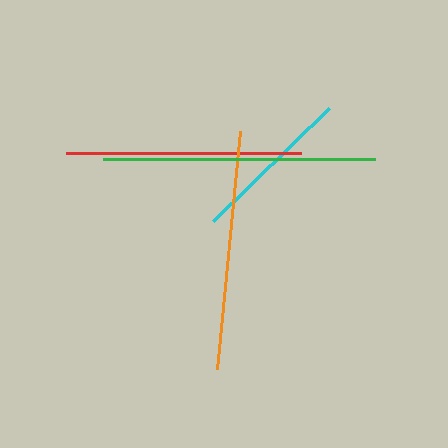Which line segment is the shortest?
The cyan line is the shortest at approximately 162 pixels.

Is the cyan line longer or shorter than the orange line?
The orange line is longer than the cyan line.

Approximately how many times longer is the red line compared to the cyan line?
The red line is approximately 1.4 times the length of the cyan line.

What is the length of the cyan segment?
The cyan segment is approximately 162 pixels long.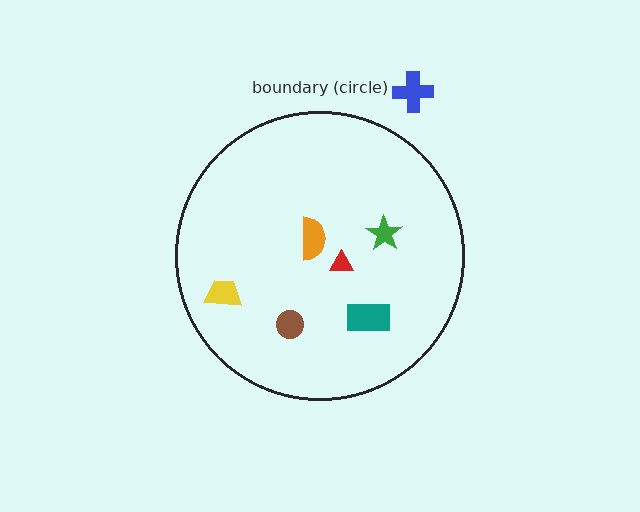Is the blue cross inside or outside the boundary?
Outside.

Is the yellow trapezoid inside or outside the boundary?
Inside.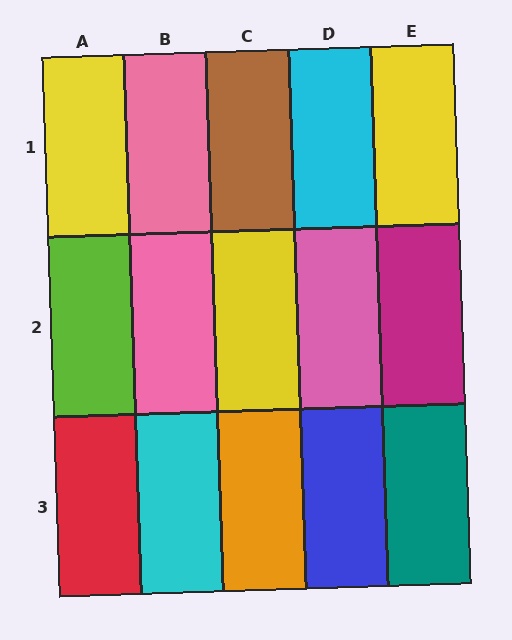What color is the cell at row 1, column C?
Brown.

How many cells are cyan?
2 cells are cyan.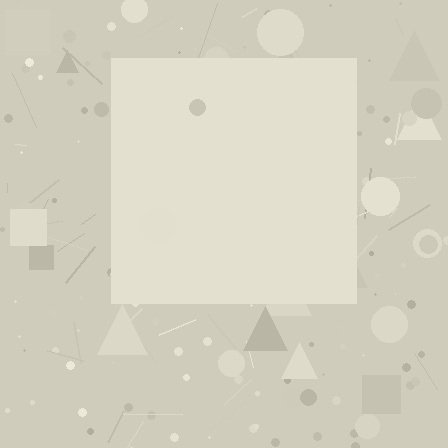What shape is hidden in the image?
A square is hidden in the image.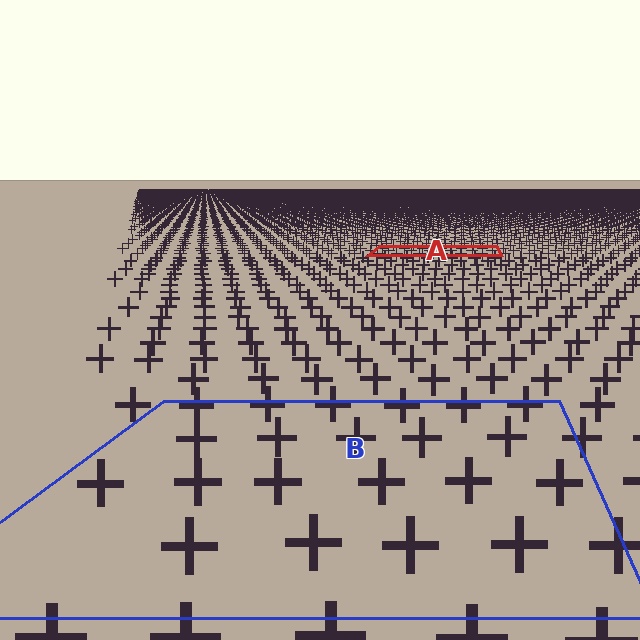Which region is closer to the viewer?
Region B is closer. The texture elements there are larger and more spread out.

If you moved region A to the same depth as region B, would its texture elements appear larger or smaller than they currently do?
They would appear larger. At a closer depth, the same texture elements are projected at a bigger on-screen size.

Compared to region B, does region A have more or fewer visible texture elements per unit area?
Region A has more texture elements per unit area — they are packed more densely because it is farther away.